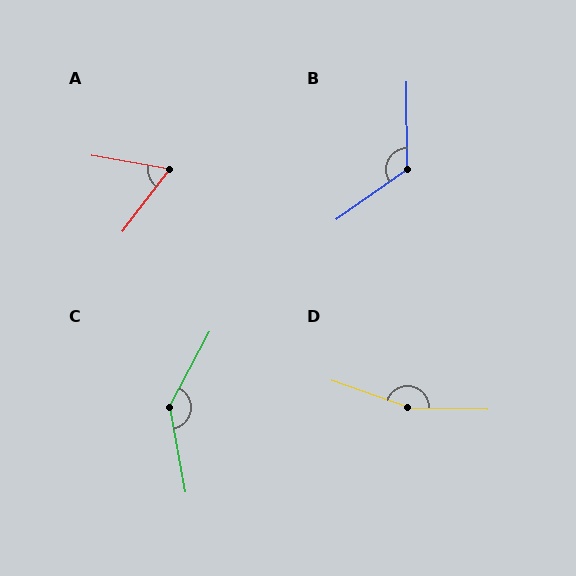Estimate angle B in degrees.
Approximately 125 degrees.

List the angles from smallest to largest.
A (63°), B (125°), C (142°), D (162°).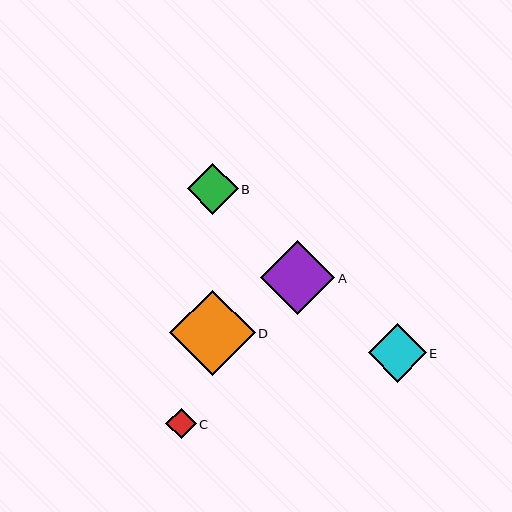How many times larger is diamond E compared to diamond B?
Diamond E is approximately 1.1 times the size of diamond B.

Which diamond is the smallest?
Diamond C is the smallest with a size of approximately 30 pixels.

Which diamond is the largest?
Diamond D is the largest with a size of approximately 85 pixels.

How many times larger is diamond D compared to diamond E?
Diamond D is approximately 1.5 times the size of diamond E.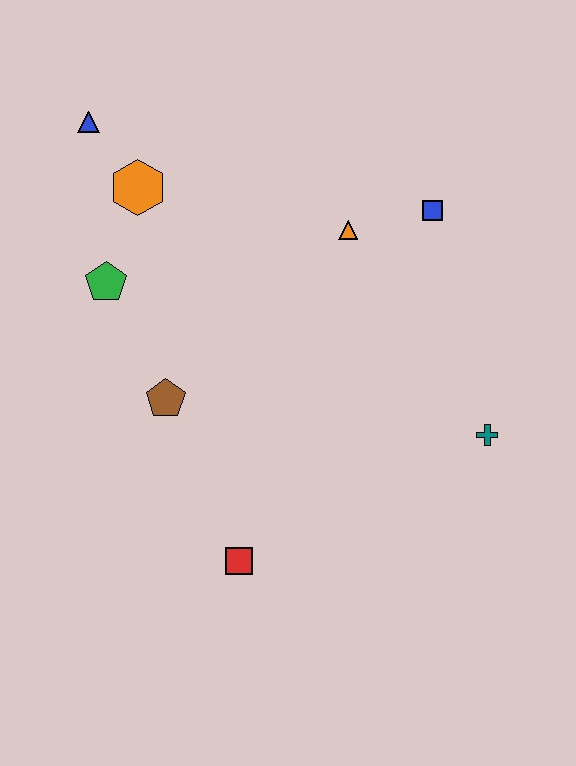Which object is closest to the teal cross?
The blue square is closest to the teal cross.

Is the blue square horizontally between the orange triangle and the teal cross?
Yes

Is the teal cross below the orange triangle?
Yes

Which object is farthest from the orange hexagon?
The teal cross is farthest from the orange hexagon.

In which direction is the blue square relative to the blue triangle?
The blue square is to the right of the blue triangle.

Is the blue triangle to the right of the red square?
No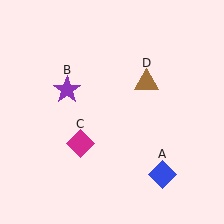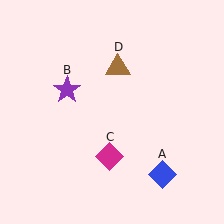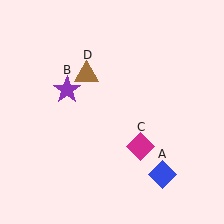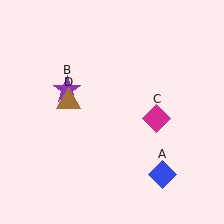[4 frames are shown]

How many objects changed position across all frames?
2 objects changed position: magenta diamond (object C), brown triangle (object D).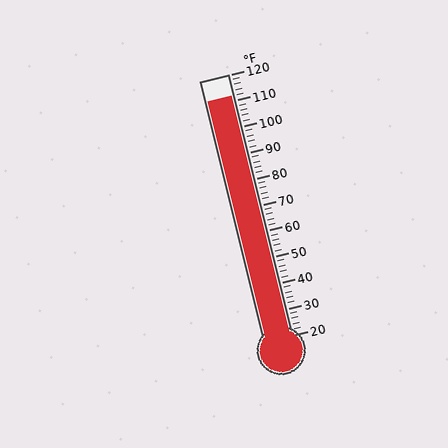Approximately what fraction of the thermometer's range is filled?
The thermometer is filled to approximately 90% of its range.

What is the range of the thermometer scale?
The thermometer scale ranges from 20°F to 120°F.